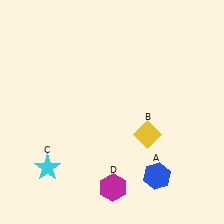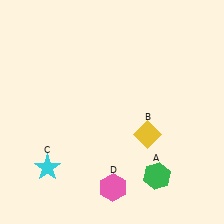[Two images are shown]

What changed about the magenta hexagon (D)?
In Image 1, D is magenta. In Image 2, it changed to pink.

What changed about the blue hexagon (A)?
In Image 1, A is blue. In Image 2, it changed to green.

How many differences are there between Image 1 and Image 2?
There are 2 differences between the two images.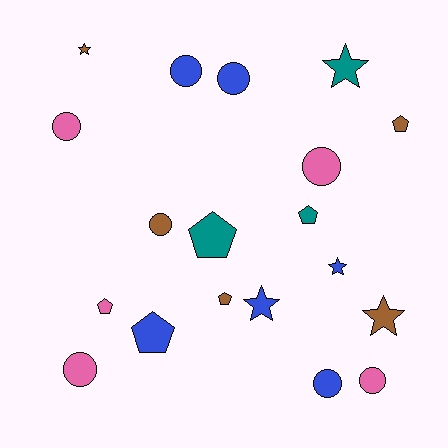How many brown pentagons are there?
There are 2 brown pentagons.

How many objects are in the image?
There are 19 objects.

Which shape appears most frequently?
Circle, with 8 objects.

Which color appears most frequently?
Blue, with 6 objects.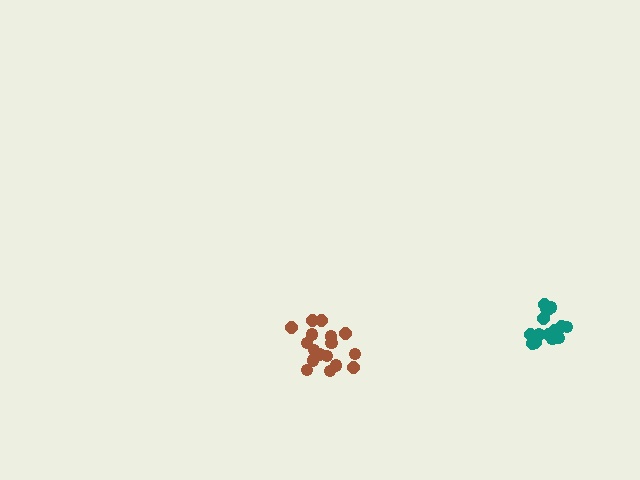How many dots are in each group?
Group 1: 17 dots, Group 2: 15 dots (32 total).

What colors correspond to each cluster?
The clusters are colored: brown, teal.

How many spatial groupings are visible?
There are 2 spatial groupings.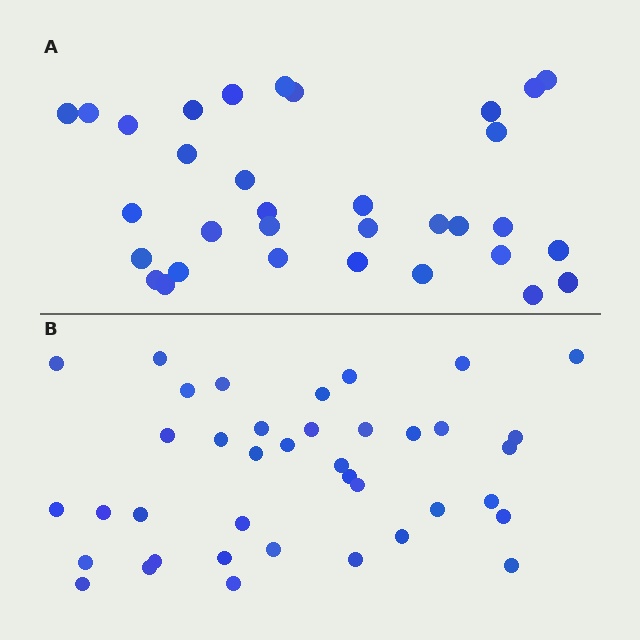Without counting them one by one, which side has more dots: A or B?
Region B (the bottom region) has more dots.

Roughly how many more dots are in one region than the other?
Region B has about 6 more dots than region A.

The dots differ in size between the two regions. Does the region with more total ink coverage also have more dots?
No. Region A has more total ink coverage because its dots are larger, but region B actually contains more individual dots. Total area can be misleading — the number of items is what matters here.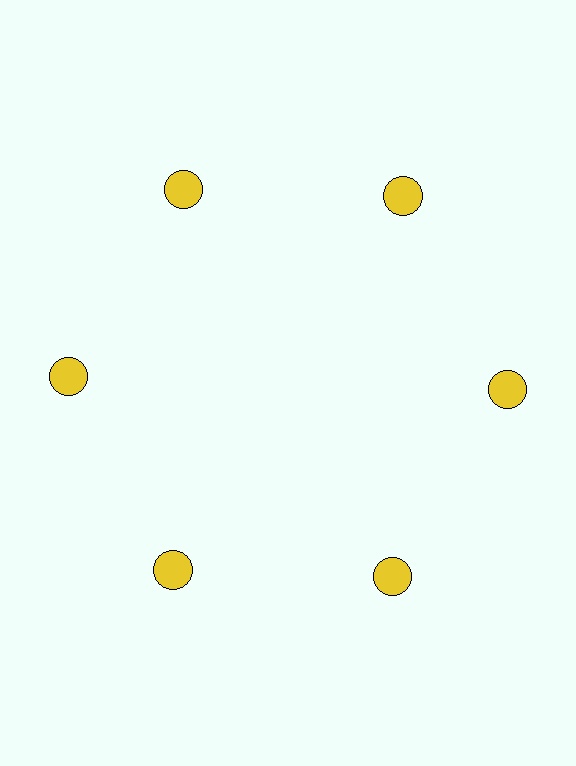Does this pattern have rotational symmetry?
Yes, this pattern has 6-fold rotational symmetry. It looks the same after rotating 60 degrees around the center.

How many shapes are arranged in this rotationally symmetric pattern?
There are 6 shapes, arranged in 6 groups of 1.